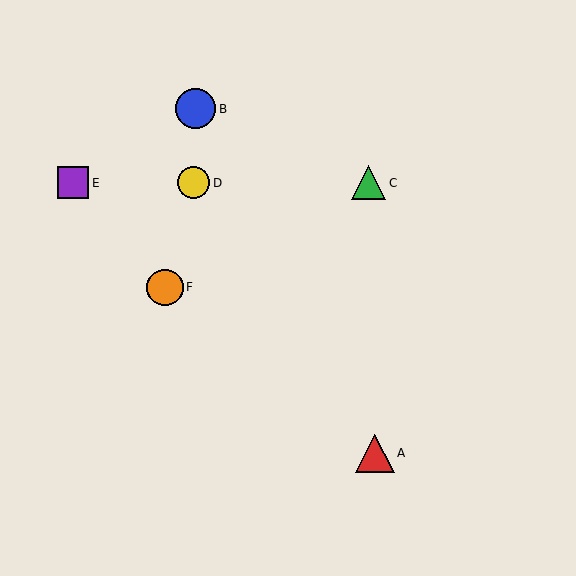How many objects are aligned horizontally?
3 objects (C, D, E) are aligned horizontally.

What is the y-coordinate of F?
Object F is at y≈287.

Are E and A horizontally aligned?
No, E is at y≈183 and A is at y≈453.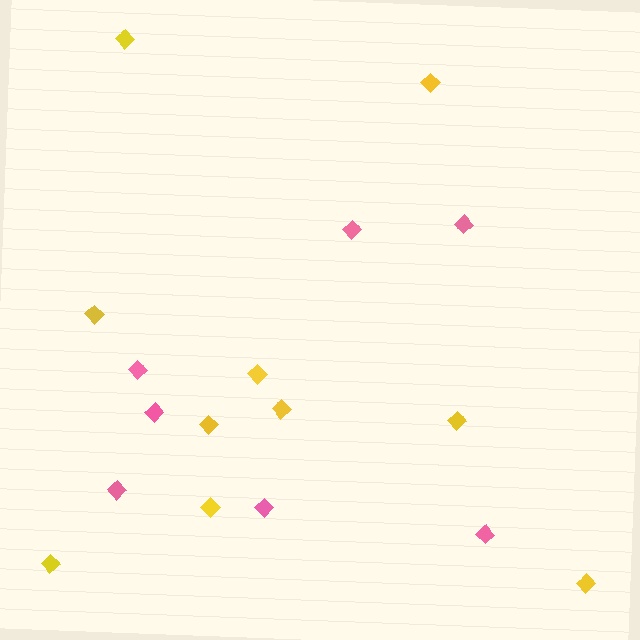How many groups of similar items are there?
There are 2 groups: one group of pink diamonds (7) and one group of yellow diamonds (10).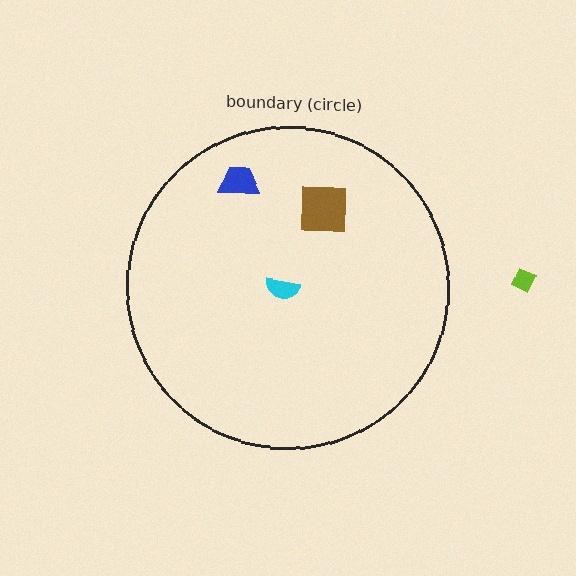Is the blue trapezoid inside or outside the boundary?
Inside.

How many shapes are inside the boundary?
3 inside, 1 outside.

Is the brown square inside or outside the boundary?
Inside.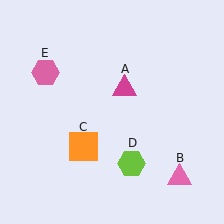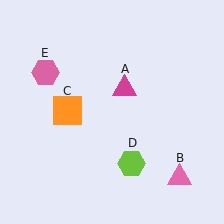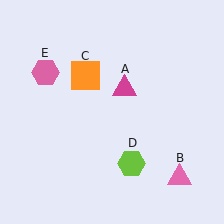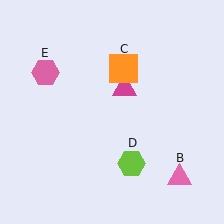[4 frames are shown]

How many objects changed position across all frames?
1 object changed position: orange square (object C).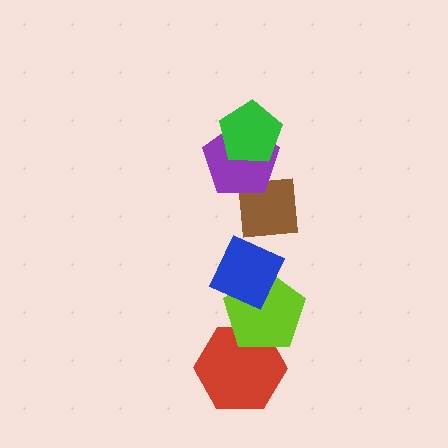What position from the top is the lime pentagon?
The lime pentagon is 5th from the top.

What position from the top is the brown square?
The brown square is 3rd from the top.